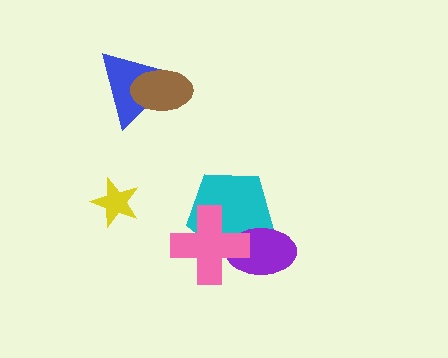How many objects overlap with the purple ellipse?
2 objects overlap with the purple ellipse.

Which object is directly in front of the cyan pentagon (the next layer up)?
The purple ellipse is directly in front of the cyan pentagon.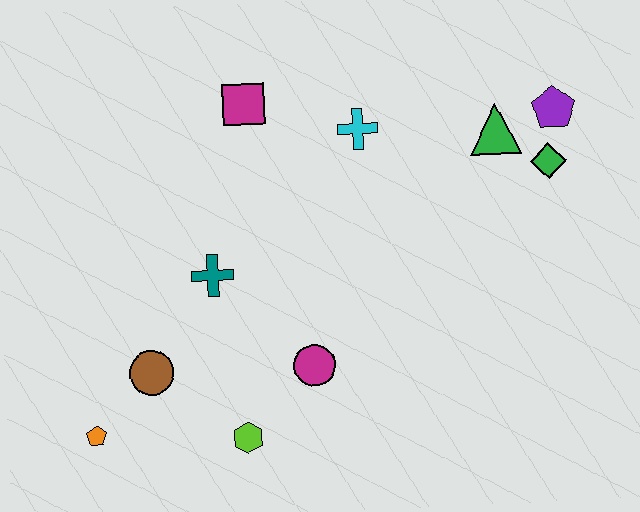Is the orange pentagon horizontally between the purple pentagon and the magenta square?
No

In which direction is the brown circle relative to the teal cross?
The brown circle is below the teal cross.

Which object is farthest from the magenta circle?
The purple pentagon is farthest from the magenta circle.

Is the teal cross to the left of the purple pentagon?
Yes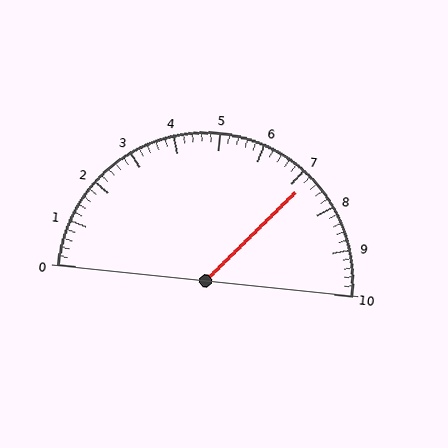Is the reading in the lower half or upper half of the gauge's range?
The reading is in the upper half of the range (0 to 10).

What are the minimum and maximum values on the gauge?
The gauge ranges from 0 to 10.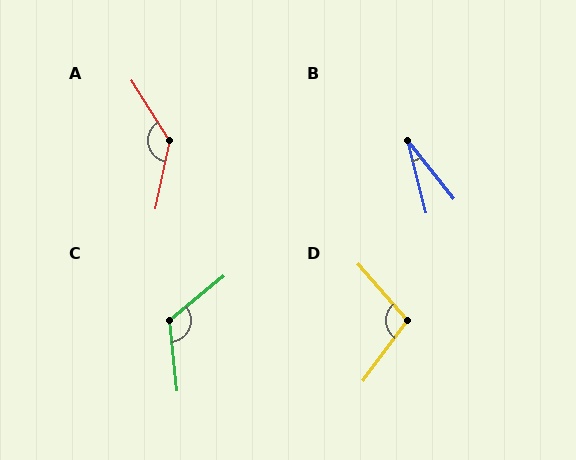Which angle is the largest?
A, at approximately 136 degrees.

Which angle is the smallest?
B, at approximately 24 degrees.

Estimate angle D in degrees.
Approximately 102 degrees.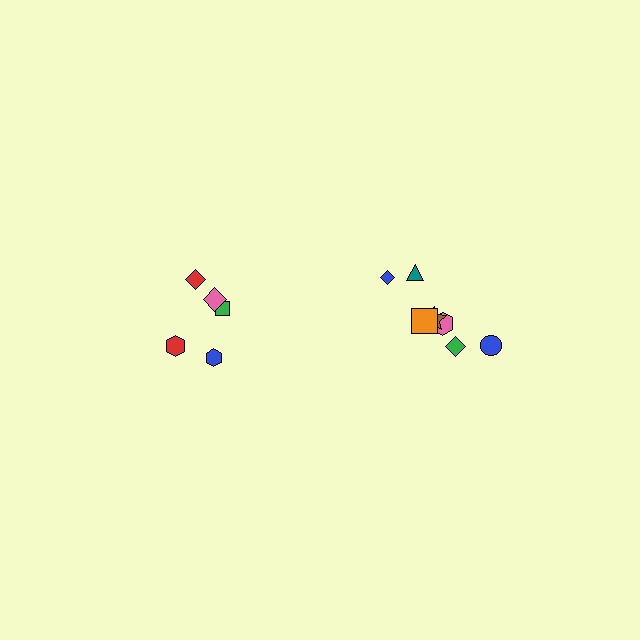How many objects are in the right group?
There are 7 objects.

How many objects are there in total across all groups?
There are 12 objects.